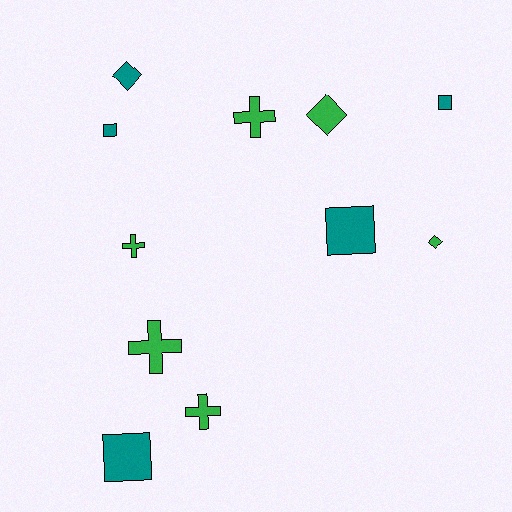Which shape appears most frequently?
Square, with 4 objects.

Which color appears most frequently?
Green, with 6 objects.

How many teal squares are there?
There are 4 teal squares.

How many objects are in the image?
There are 11 objects.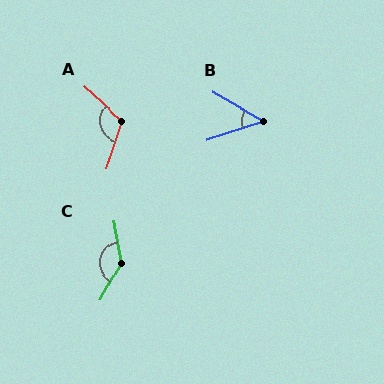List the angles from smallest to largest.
B (47°), A (114°), C (141°).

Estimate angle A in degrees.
Approximately 114 degrees.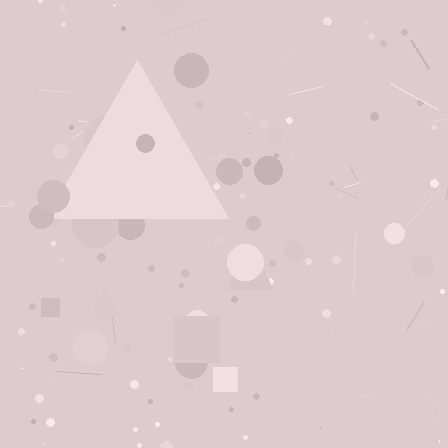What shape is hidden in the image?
A triangle is hidden in the image.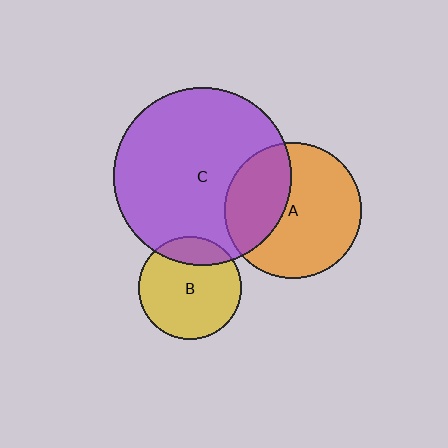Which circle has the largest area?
Circle C (purple).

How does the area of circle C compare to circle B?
Approximately 3.0 times.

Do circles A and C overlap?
Yes.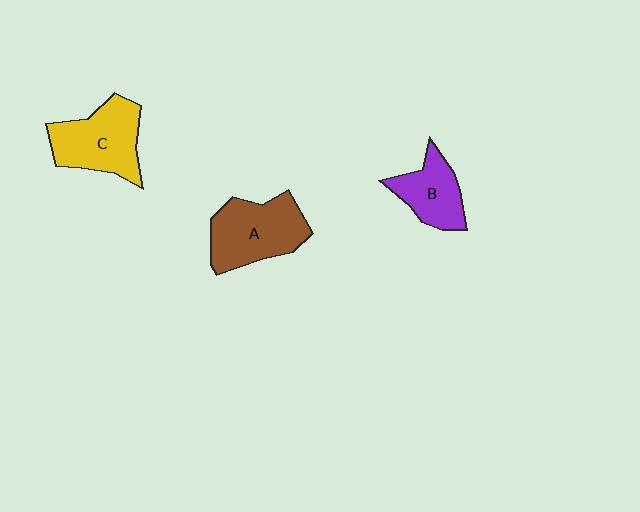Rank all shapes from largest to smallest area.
From largest to smallest: A (brown), C (yellow), B (purple).